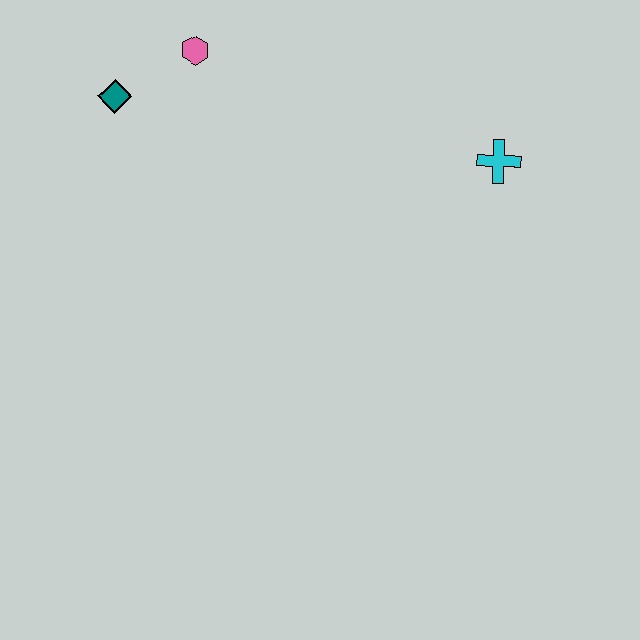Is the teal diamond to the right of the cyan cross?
No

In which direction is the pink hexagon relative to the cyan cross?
The pink hexagon is to the left of the cyan cross.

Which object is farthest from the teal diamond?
The cyan cross is farthest from the teal diamond.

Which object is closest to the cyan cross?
The pink hexagon is closest to the cyan cross.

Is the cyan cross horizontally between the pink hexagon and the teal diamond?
No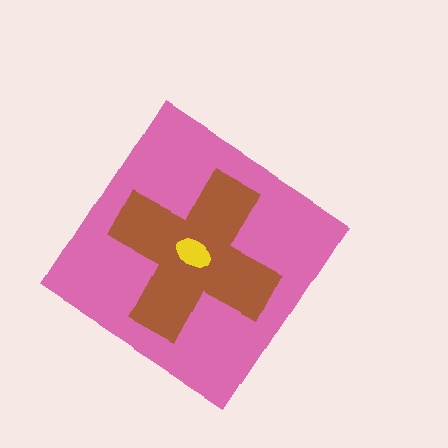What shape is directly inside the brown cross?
The yellow ellipse.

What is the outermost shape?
The pink diamond.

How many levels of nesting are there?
3.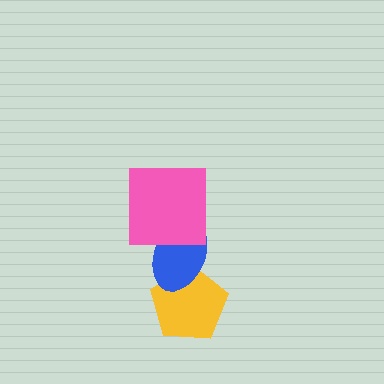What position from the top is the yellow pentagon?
The yellow pentagon is 3rd from the top.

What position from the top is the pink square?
The pink square is 1st from the top.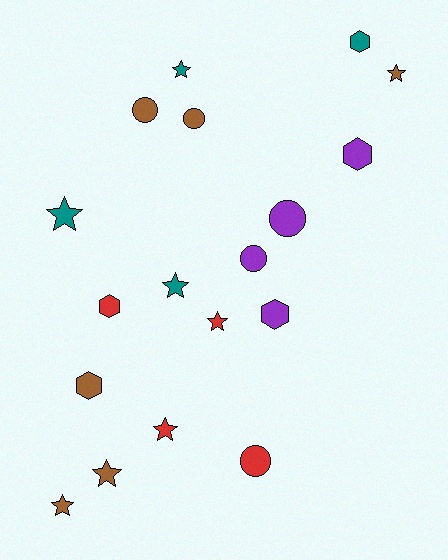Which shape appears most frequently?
Star, with 8 objects.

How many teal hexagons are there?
There is 1 teal hexagon.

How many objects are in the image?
There are 18 objects.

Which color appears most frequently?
Brown, with 6 objects.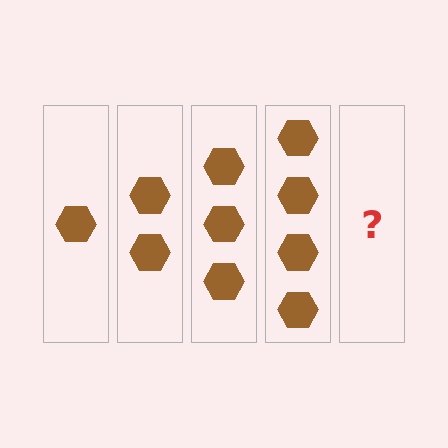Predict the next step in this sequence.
The next step is 5 hexagons.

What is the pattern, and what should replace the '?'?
The pattern is that each step adds one more hexagon. The '?' should be 5 hexagons.